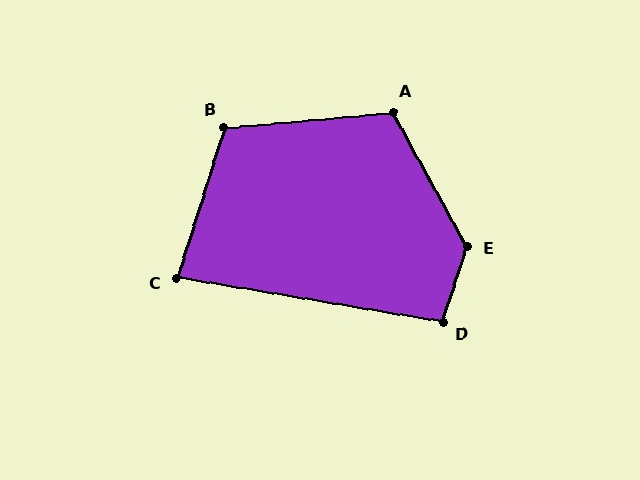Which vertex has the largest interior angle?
E, at approximately 133 degrees.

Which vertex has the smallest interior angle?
C, at approximately 82 degrees.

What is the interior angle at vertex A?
Approximately 113 degrees (obtuse).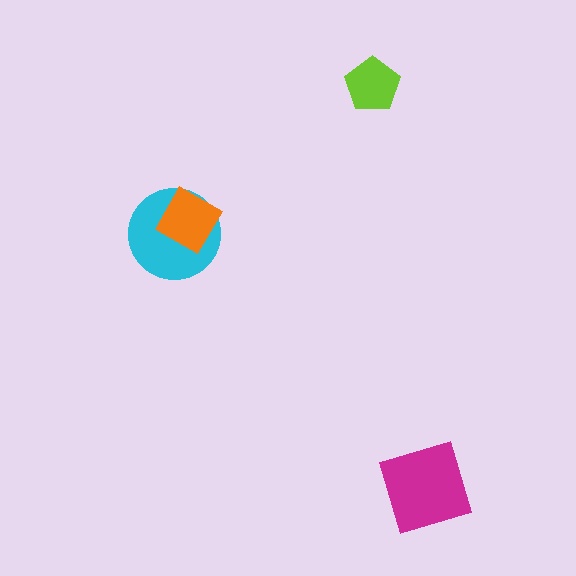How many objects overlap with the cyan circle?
1 object overlaps with the cyan circle.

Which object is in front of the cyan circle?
The orange diamond is in front of the cyan circle.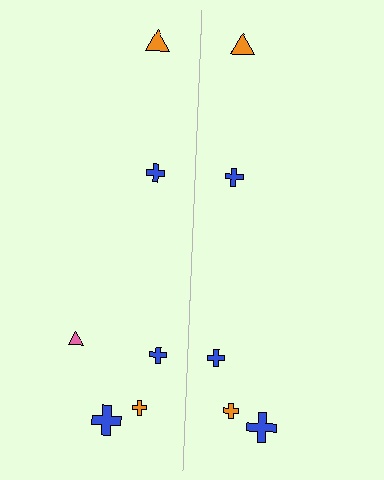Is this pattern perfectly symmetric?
No, the pattern is not perfectly symmetric. A pink triangle is missing from the right side.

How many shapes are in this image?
There are 11 shapes in this image.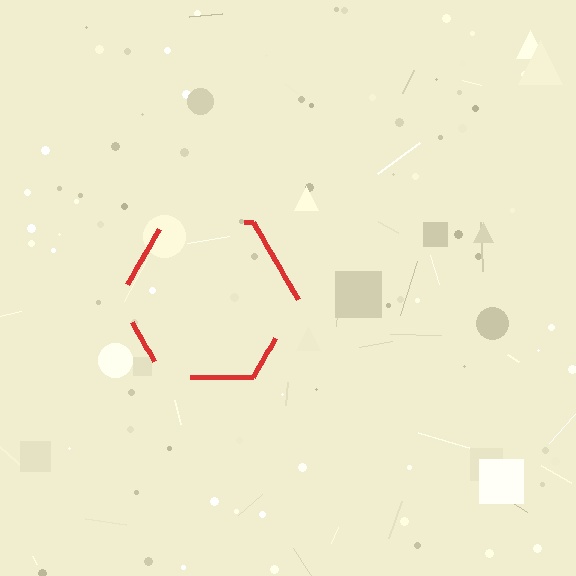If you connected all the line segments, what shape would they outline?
They would outline a hexagon.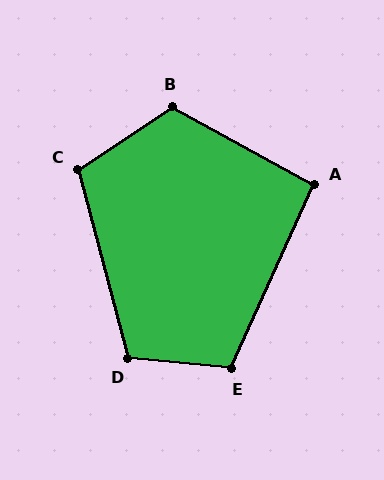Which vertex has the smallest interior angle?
A, at approximately 95 degrees.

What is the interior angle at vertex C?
Approximately 108 degrees (obtuse).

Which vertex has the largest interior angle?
B, at approximately 118 degrees.